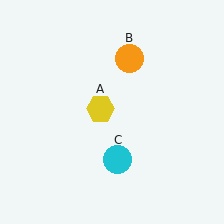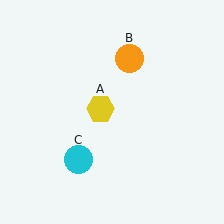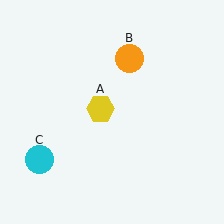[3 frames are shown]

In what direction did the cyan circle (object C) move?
The cyan circle (object C) moved left.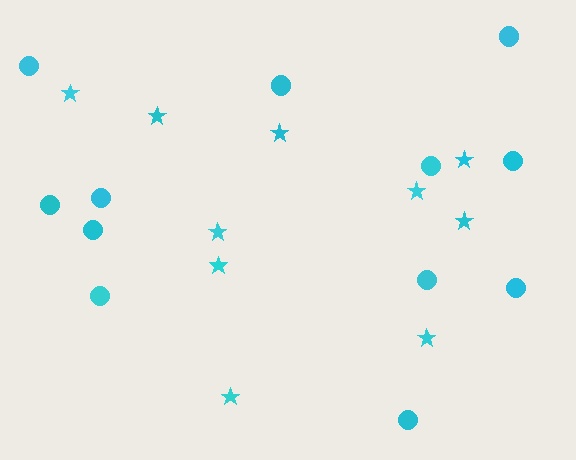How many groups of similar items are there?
There are 2 groups: one group of circles (12) and one group of stars (10).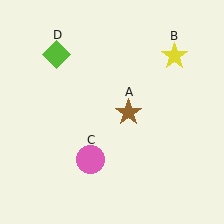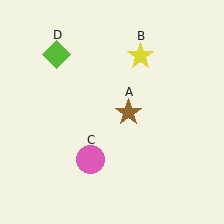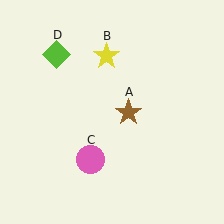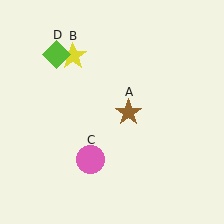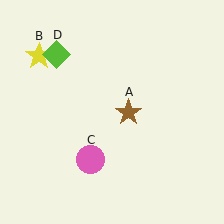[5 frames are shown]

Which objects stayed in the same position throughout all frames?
Brown star (object A) and pink circle (object C) and lime diamond (object D) remained stationary.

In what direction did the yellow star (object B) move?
The yellow star (object B) moved left.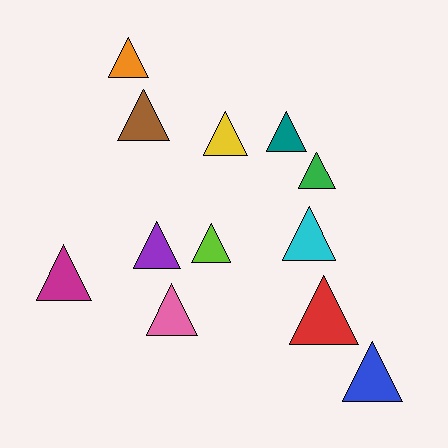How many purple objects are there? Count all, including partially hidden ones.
There is 1 purple object.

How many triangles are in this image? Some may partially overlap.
There are 12 triangles.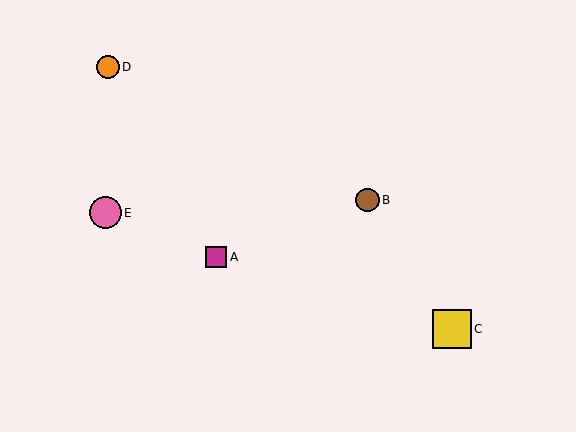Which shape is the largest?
The yellow square (labeled C) is the largest.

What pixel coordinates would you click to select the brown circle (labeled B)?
Click at (367, 200) to select the brown circle B.